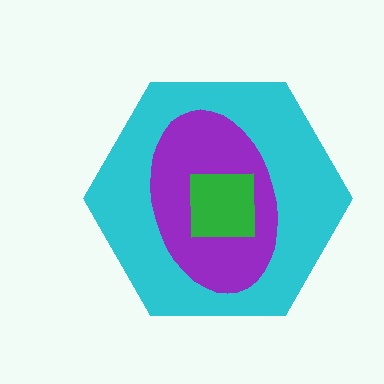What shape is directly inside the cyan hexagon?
The purple ellipse.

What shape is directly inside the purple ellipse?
The green square.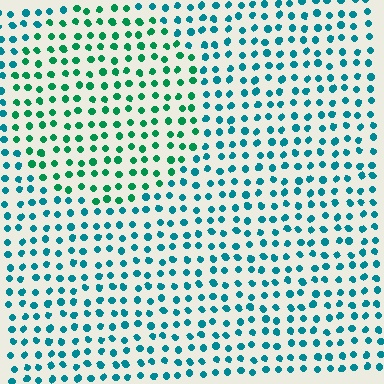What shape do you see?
I see a circle.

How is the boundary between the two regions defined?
The boundary is defined purely by a slight shift in hue (about 34 degrees). Spacing, size, and orientation are identical on both sides.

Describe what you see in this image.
The image is filled with small teal elements in a uniform arrangement. A circle-shaped region is visible where the elements are tinted to a slightly different hue, forming a subtle color boundary.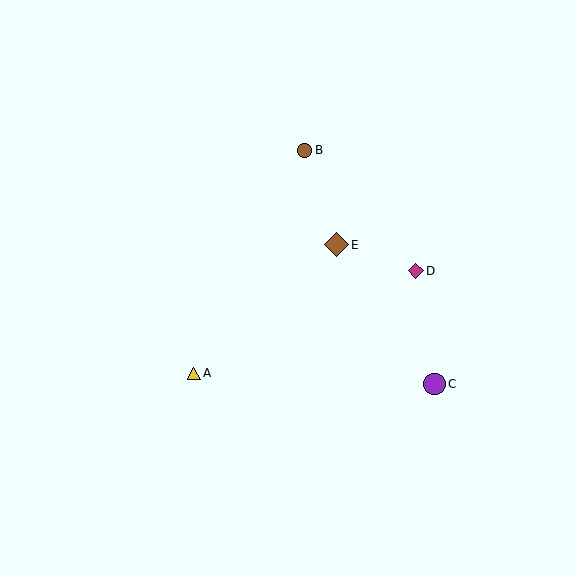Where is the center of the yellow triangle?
The center of the yellow triangle is at (194, 374).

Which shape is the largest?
The brown diamond (labeled E) is the largest.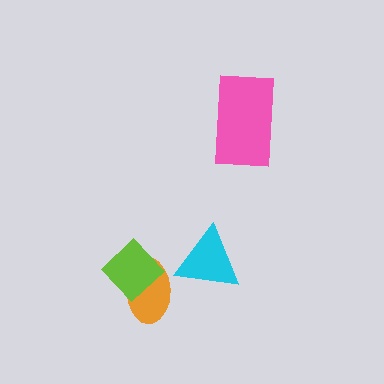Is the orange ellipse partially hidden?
Yes, it is partially covered by another shape.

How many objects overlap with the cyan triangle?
0 objects overlap with the cyan triangle.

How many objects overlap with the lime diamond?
1 object overlaps with the lime diamond.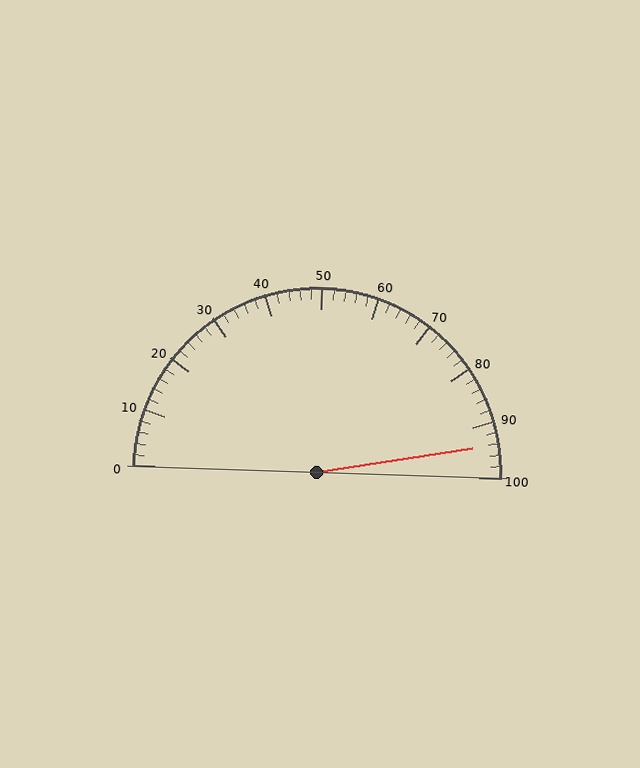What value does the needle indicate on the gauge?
The needle indicates approximately 94.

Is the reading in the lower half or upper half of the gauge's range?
The reading is in the upper half of the range (0 to 100).